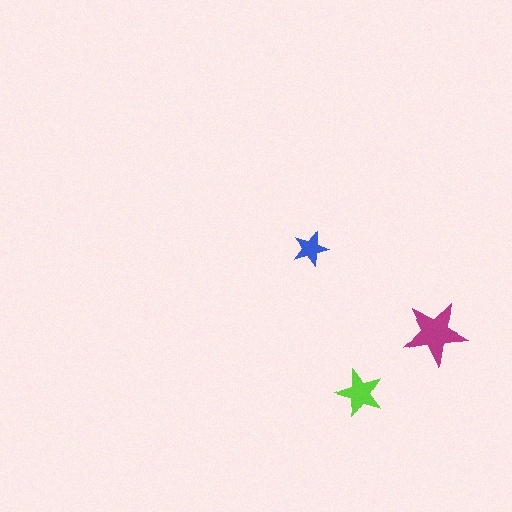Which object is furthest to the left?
The blue star is leftmost.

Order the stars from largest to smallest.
the magenta one, the lime one, the blue one.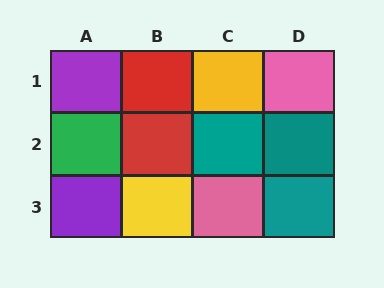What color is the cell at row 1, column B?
Red.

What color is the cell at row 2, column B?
Red.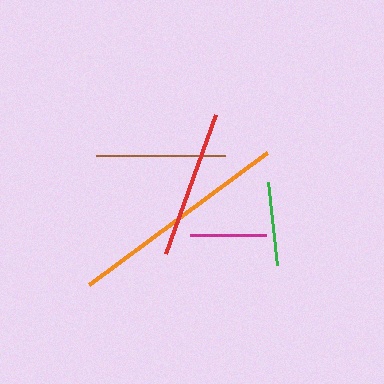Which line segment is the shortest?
The magenta line is the shortest at approximately 76 pixels.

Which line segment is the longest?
The orange line is the longest at approximately 222 pixels.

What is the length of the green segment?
The green segment is approximately 84 pixels long.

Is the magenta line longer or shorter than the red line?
The red line is longer than the magenta line.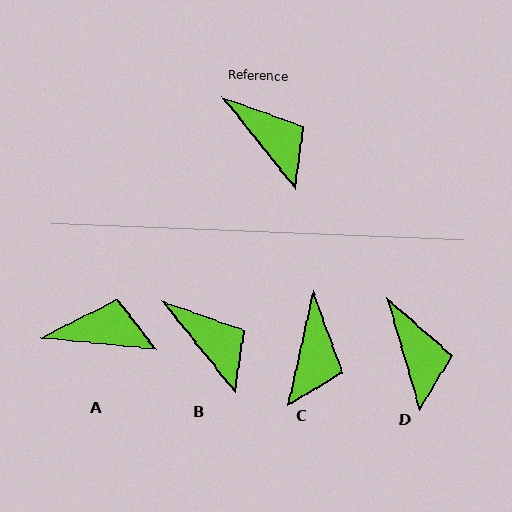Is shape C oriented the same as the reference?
No, it is off by about 51 degrees.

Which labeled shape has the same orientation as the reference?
B.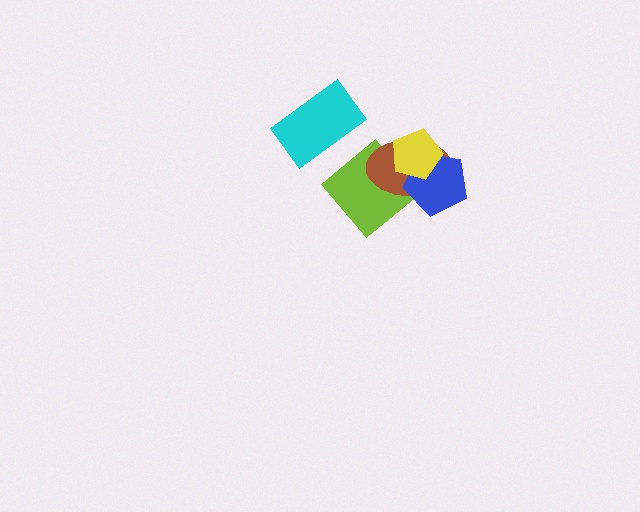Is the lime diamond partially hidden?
Yes, it is partially covered by another shape.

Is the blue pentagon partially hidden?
Yes, it is partially covered by another shape.